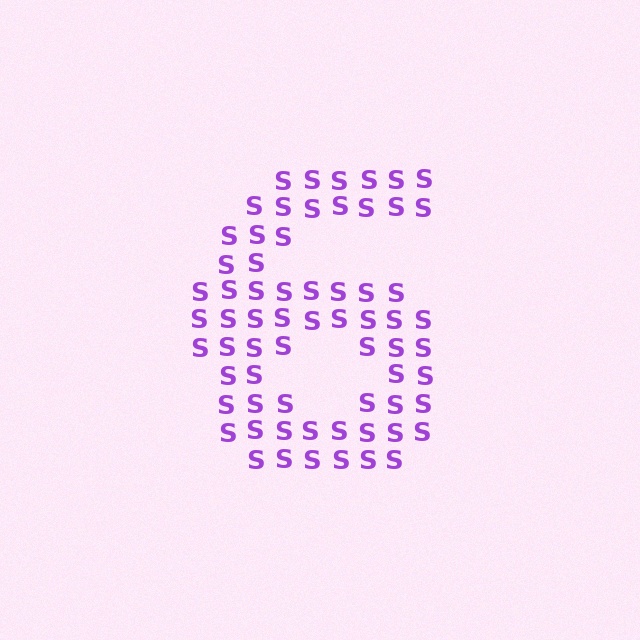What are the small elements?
The small elements are letter S's.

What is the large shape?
The large shape is the digit 6.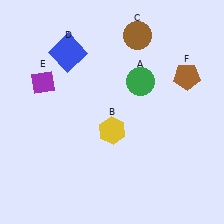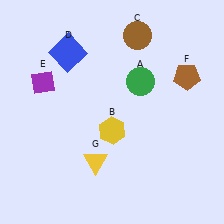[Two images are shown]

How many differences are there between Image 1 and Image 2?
There is 1 difference between the two images.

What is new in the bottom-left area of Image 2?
A yellow triangle (G) was added in the bottom-left area of Image 2.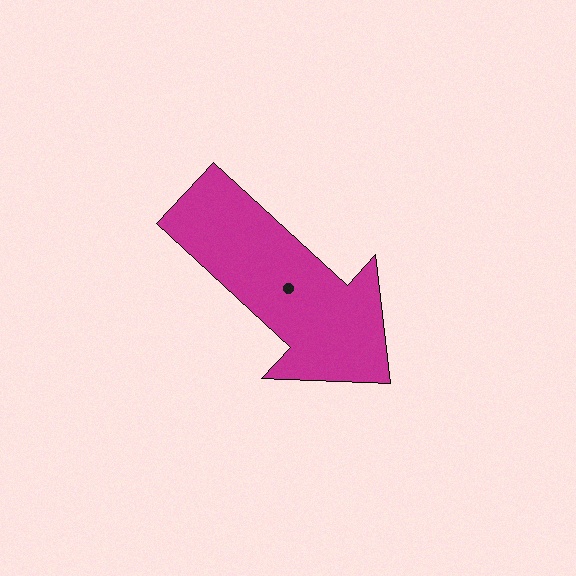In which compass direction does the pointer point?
Southeast.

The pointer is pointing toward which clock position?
Roughly 4 o'clock.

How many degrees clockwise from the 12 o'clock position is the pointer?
Approximately 133 degrees.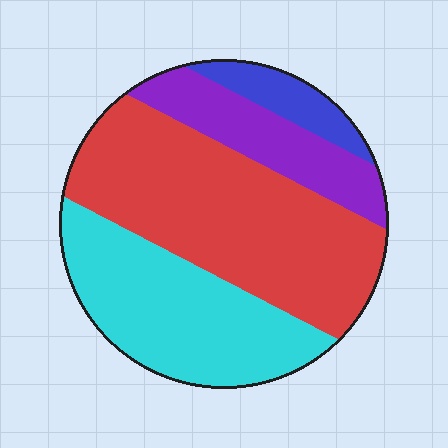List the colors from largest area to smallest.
From largest to smallest: red, cyan, purple, blue.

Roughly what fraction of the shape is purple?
Purple covers around 15% of the shape.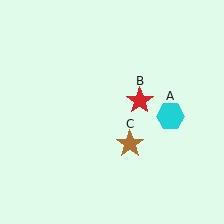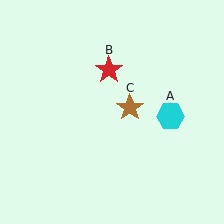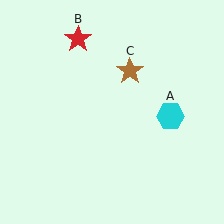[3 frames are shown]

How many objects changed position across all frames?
2 objects changed position: red star (object B), brown star (object C).